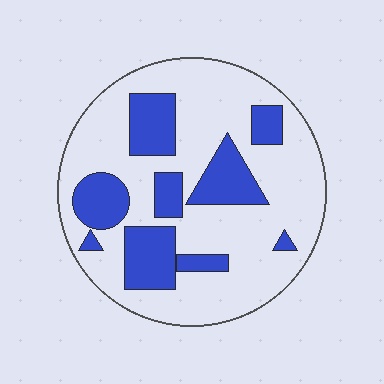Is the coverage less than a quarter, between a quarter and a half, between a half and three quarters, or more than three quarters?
Between a quarter and a half.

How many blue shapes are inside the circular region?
9.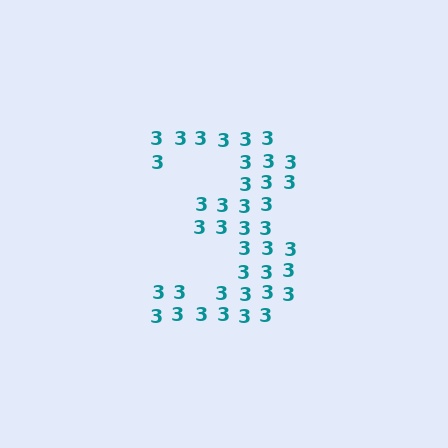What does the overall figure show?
The overall figure shows the digit 3.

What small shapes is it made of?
It is made of small digit 3's.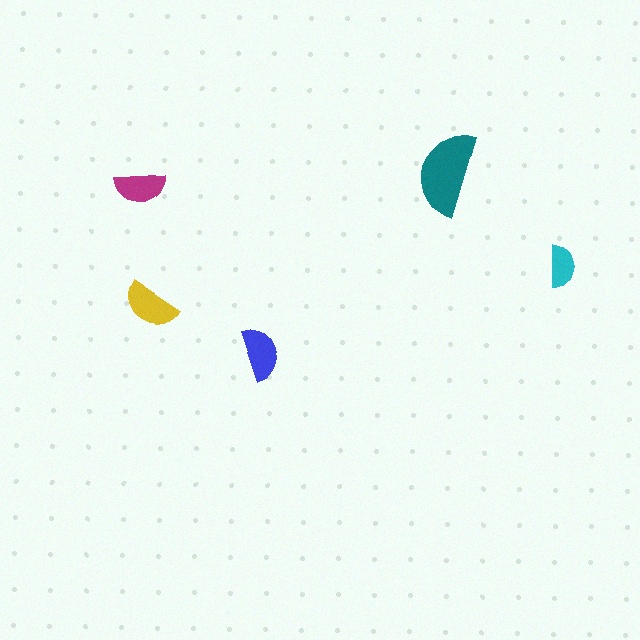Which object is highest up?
The teal semicircle is topmost.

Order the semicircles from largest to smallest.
the teal one, the yellow one, the blue one, the magenta one, the cyan one.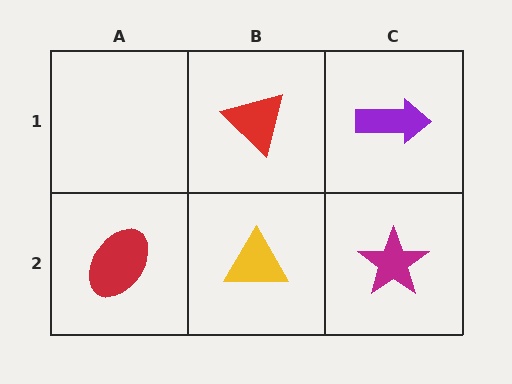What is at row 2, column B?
A yellow triangle.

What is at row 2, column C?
A magenta star.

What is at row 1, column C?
A purple arrow.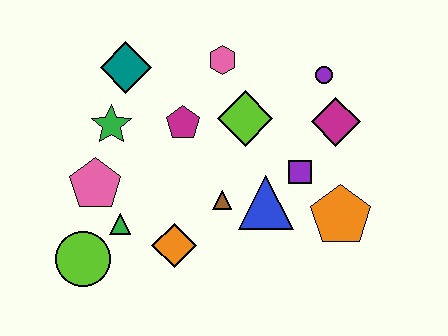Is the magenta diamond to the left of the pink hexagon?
No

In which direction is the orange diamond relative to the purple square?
The orange diamond is to the left of the purple square.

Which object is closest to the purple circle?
The magenta diamond is closest to the purple circle.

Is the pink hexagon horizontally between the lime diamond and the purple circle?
No